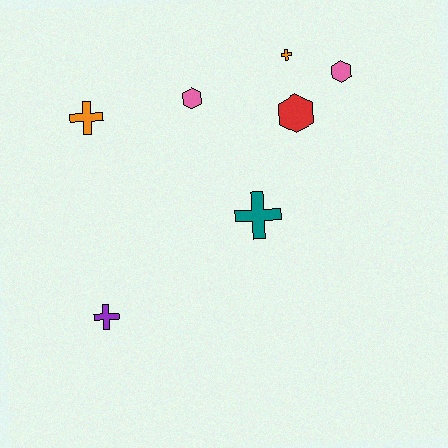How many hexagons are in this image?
There are 3 hexagons.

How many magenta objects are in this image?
There are no magenta objects.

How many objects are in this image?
There are 7 objects.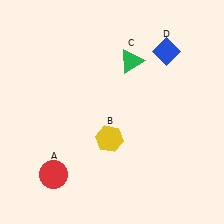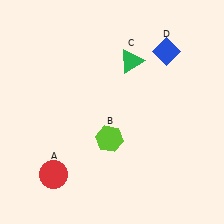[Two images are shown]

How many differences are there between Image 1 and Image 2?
There is 1 difference between the two images.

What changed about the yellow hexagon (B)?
In Image 1, B is yellow. In Image 2, it changed to lime.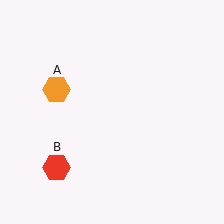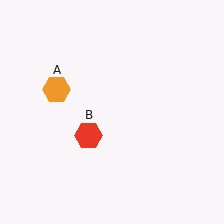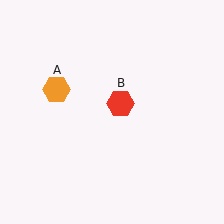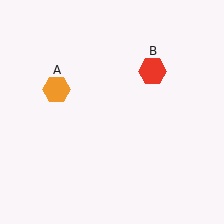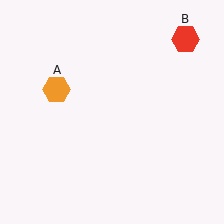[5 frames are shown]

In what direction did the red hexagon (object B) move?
The red hexagon (object B) moved up and to the right.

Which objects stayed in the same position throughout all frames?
Orange hexagon (object A) remained stationary.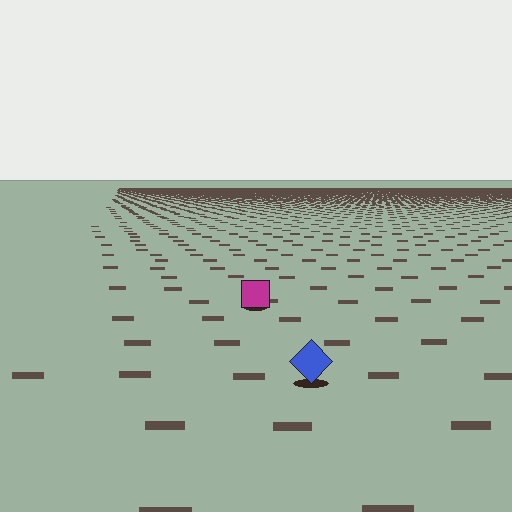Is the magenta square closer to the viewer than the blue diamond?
No. The blue diamond is closer — you can tell from the texture gradient: the ground texture is coarser near it.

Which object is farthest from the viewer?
The magenta square is farthest from the viewer. It appears smaller and the ground texture around it is denser.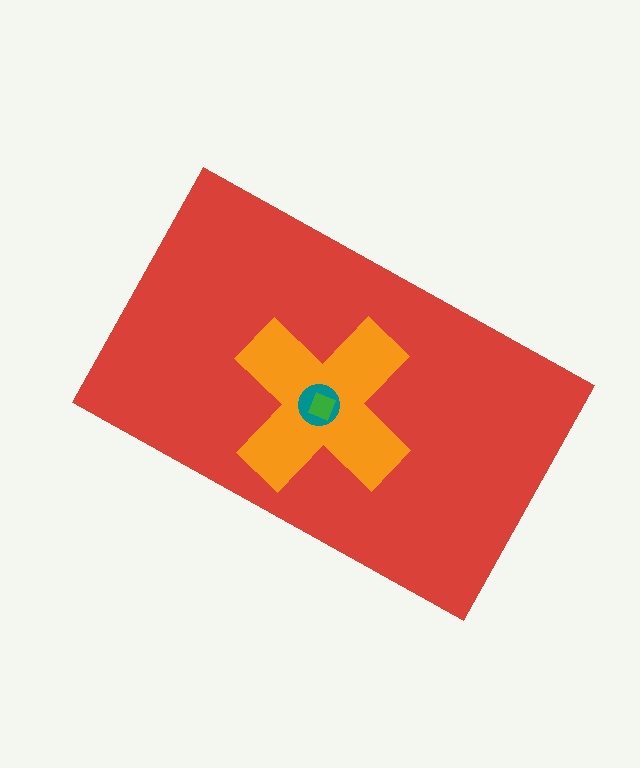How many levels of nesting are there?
4.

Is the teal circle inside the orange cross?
Yes.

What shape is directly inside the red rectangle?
The orange cross.